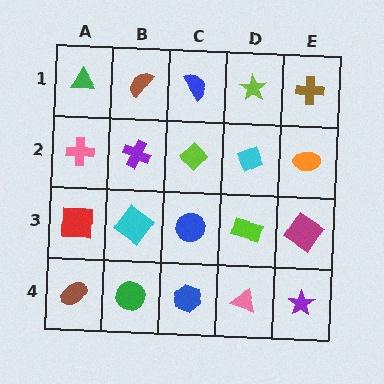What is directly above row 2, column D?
A lime star.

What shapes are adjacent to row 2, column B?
A brown semicircle (row 1, column B), a cyan diamond (row 3, column B), a pink cross (row 2, column A), a lime diamond (row 2, column C).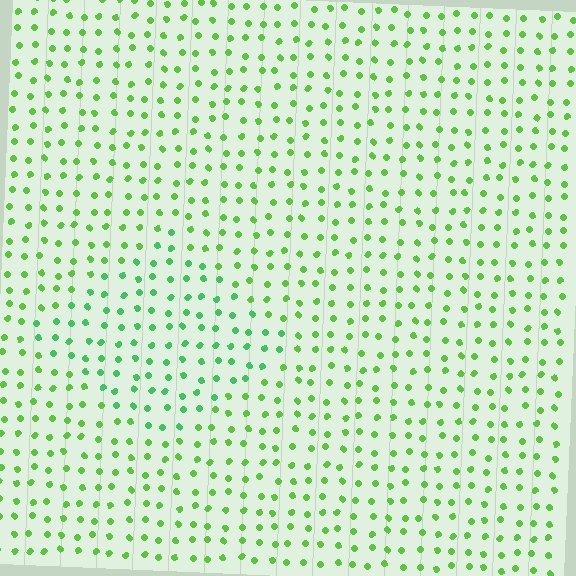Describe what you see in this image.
The image is filled with small lime elements in a uniform arrangement. A diamond-shaped region is visible where the elements are tinted to a slightly different hue, forming a subtle color boundary.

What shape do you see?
I see a diamond.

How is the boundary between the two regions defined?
The boundary is defined purely by a slight shift in hue (about 29 degrees). Spacing, size, and orientation are identical on both sides.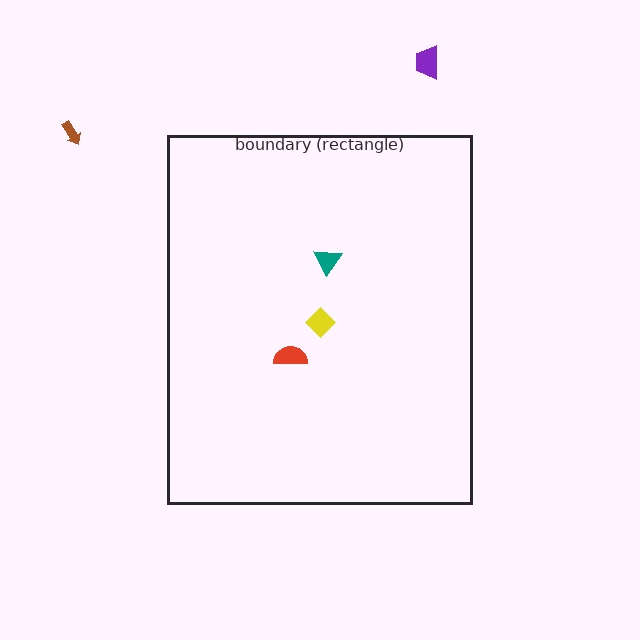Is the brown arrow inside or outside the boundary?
Outside.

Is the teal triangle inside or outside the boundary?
Inside.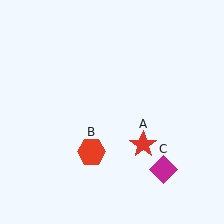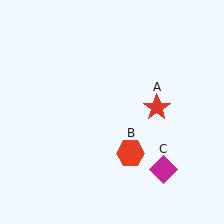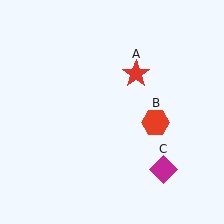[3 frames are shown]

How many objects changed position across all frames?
2 objects changed position: red star (object A), red hexagon (object B).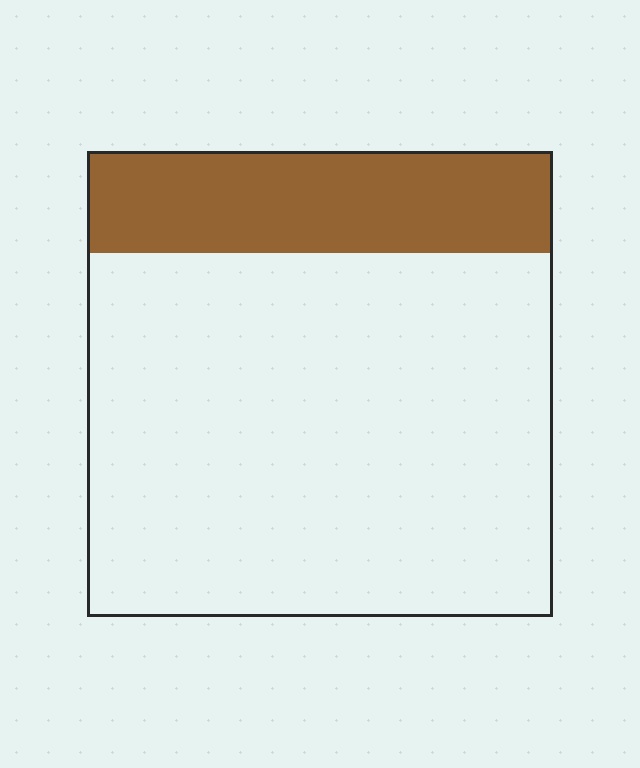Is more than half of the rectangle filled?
No.